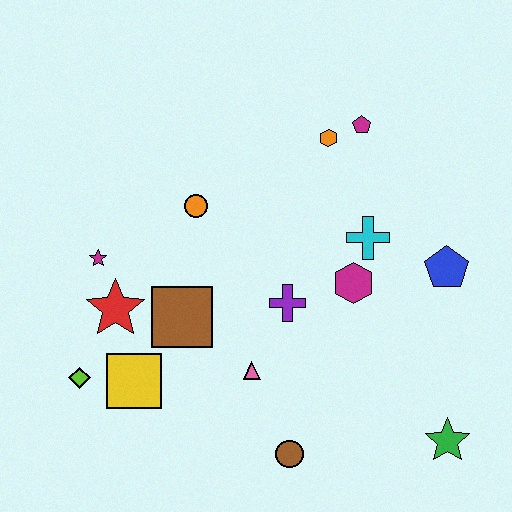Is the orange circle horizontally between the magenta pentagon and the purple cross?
No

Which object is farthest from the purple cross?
The lime diamond is farthest from the purple cross.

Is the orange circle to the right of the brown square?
Yes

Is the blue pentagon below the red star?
No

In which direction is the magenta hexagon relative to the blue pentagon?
The magenta hexagon is to the left of the blue pentagon.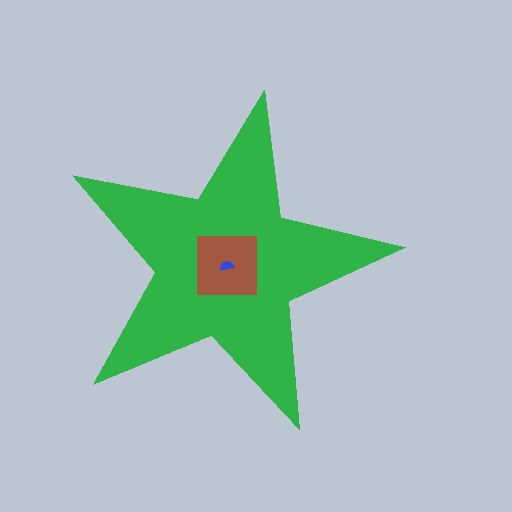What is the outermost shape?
The green star.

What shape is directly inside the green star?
The brown square.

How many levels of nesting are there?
3.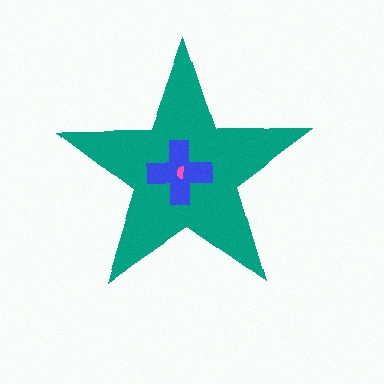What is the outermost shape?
The teal star.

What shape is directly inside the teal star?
The blue cross.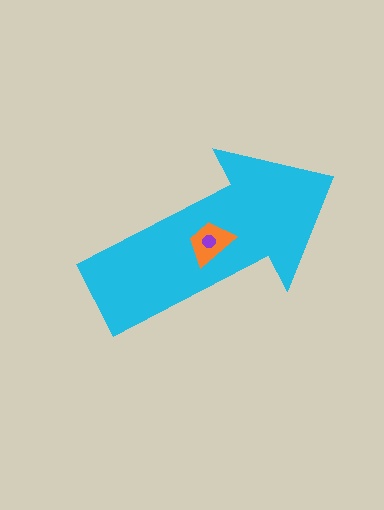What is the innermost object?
The purple circle.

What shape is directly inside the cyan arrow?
The orange trapezoid.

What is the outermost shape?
The cyan arrow.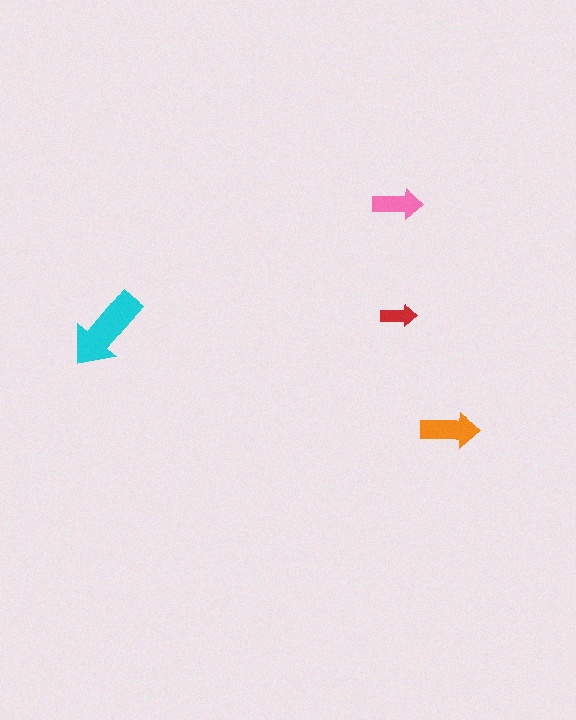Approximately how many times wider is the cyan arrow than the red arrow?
About 2.5 times wider.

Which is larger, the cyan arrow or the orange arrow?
The cyan one.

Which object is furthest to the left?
The cyan arrow is leftmost.